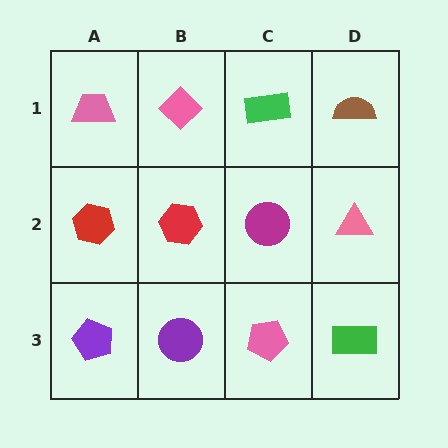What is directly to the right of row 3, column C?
A green rectangle.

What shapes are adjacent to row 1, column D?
A pink triangle (row 2, column D), a green rectangle (row 1, column C).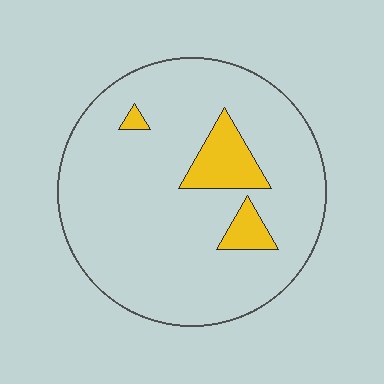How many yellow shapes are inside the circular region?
3.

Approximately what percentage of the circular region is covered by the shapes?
Approximately 10%.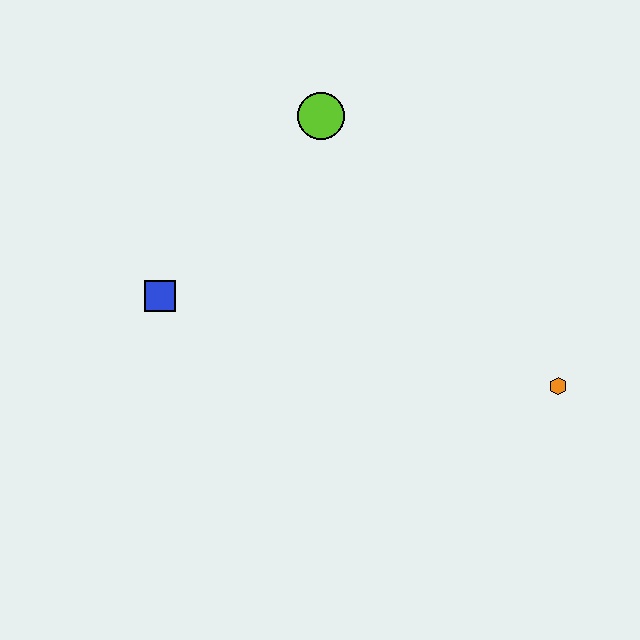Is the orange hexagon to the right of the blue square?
Yes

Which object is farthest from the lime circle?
The orange hexagon is farthest from the lime circle.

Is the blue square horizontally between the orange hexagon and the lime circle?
No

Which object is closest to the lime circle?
The blue square is closest to the lime circle.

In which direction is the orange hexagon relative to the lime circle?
The orange hexagon is below the lime circle.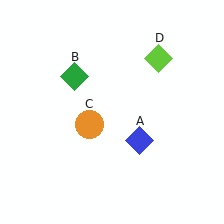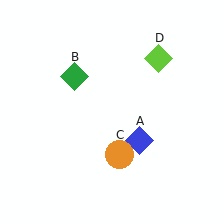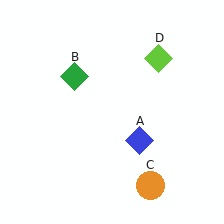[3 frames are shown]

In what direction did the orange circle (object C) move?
The orange circle (object C) moved down and to the right.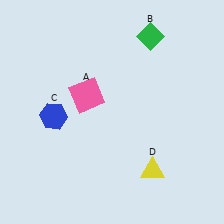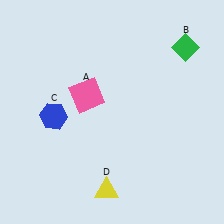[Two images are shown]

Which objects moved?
The objects that moved are: the green diamond (B), the yellow triangle (D).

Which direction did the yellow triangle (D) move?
The yellow triangle (D) moved left.